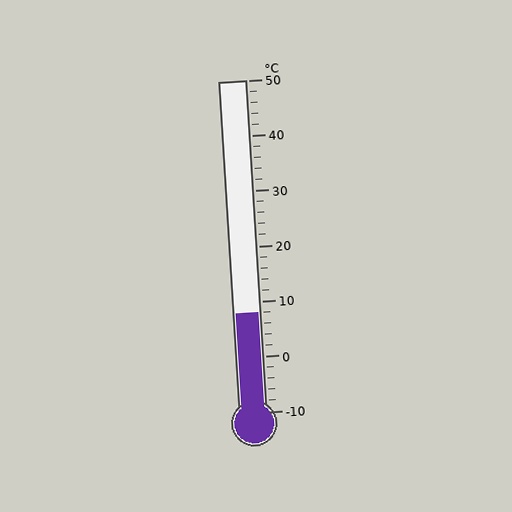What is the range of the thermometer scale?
The thermometer scale ranges from -10°C to 50°C.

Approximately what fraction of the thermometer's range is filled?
The thermometer is filled to approximately 30% of its range.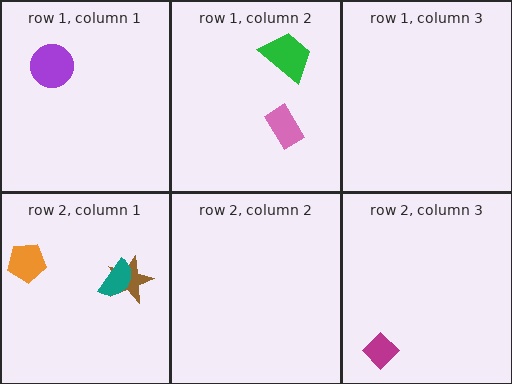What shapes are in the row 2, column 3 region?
The magenta diamond.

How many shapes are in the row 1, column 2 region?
2.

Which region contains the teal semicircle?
The row 2, column 1 region.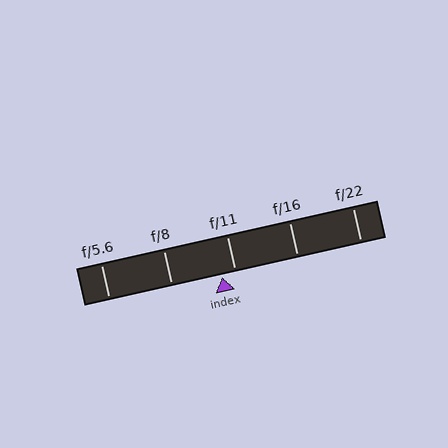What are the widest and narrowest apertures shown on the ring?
The widest aperture shown is f/5.6 and the narrowest is f/22.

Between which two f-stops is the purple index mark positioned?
The index mark is between f/8 and f/11.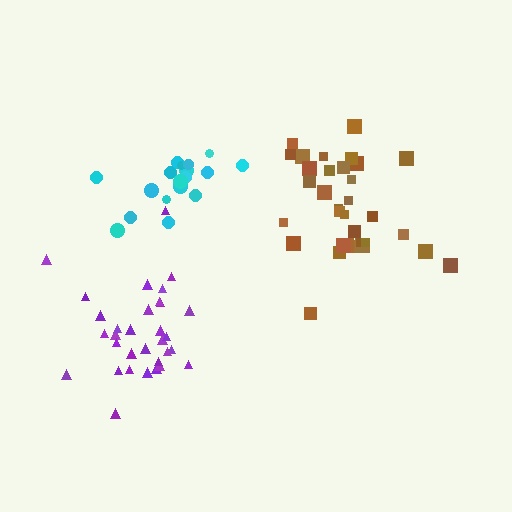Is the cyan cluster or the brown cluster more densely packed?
Cyan.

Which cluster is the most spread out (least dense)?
Brown.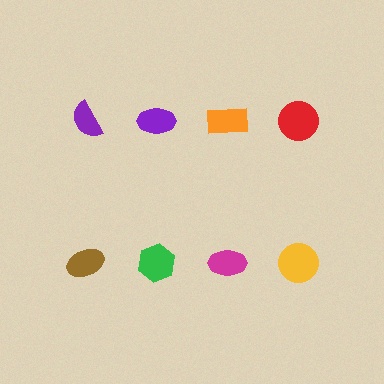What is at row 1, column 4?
A red circle.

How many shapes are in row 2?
4 shapes.